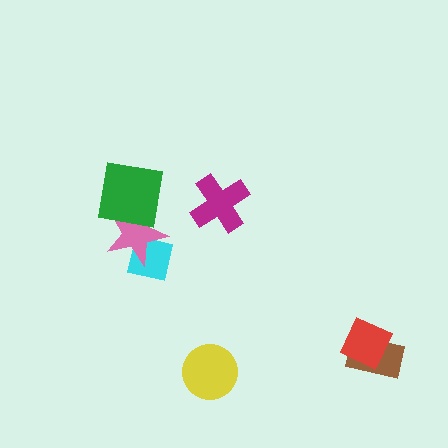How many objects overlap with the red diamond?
1 object overlaps with the red diamond.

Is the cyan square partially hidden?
Yes, it is partially covered by another shape.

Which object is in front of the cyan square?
The pink star is in front of the cyan square.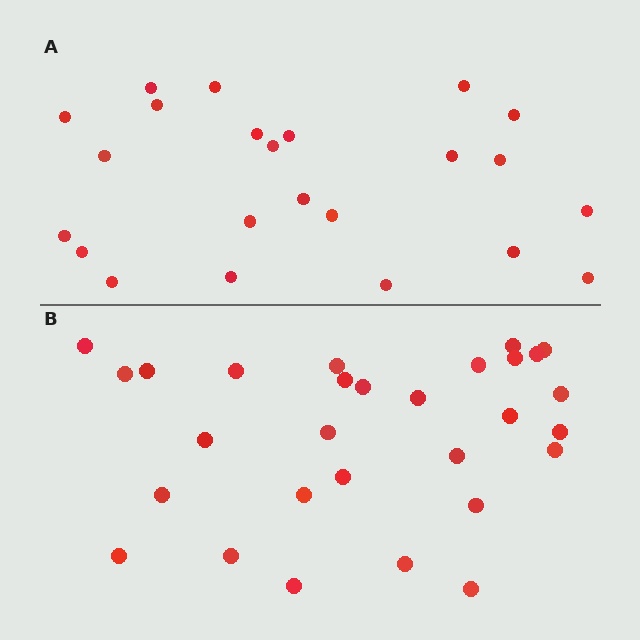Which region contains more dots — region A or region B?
Region B (the bottom region) has more dots.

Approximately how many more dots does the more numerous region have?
Region B has about 6 more dots than region A.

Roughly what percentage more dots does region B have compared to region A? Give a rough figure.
About 25% more.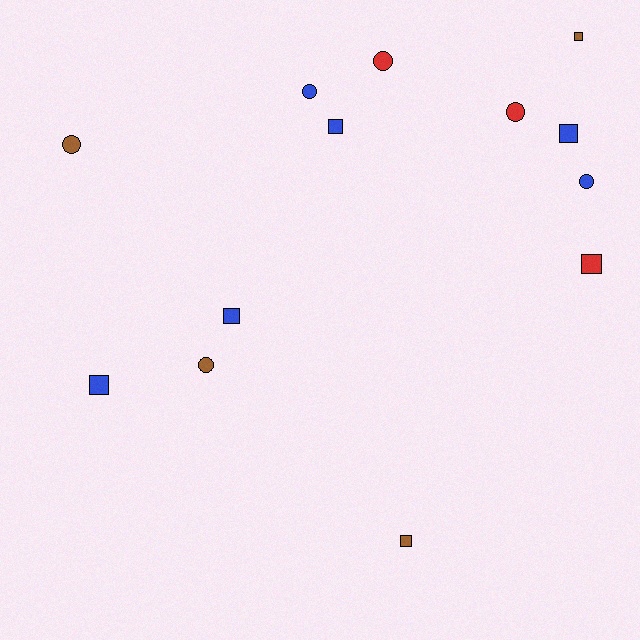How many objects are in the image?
There are 13 objects.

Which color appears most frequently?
Blue, with 6 objects.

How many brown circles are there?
There are 2 brown circles.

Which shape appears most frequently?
Square, with 7 objects.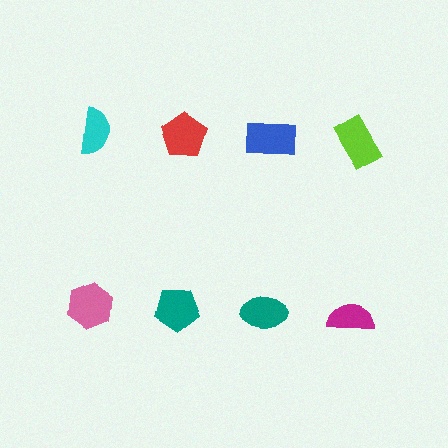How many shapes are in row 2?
4 shapes.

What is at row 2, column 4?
A magenta semicircle.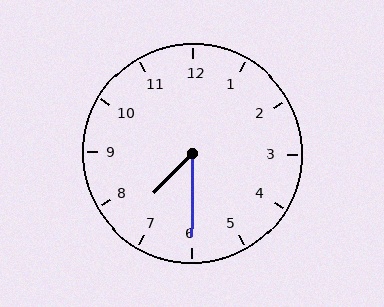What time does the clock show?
7:30.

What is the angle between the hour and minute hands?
Approximately 45 degrees.